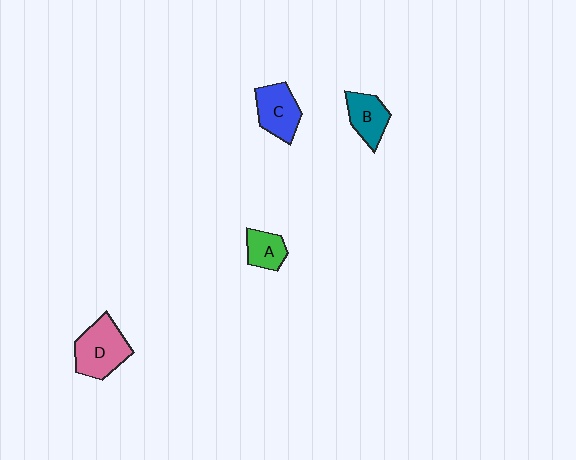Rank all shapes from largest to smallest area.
From largest to smallest: D (pink), C (blue), B (teal), A (green).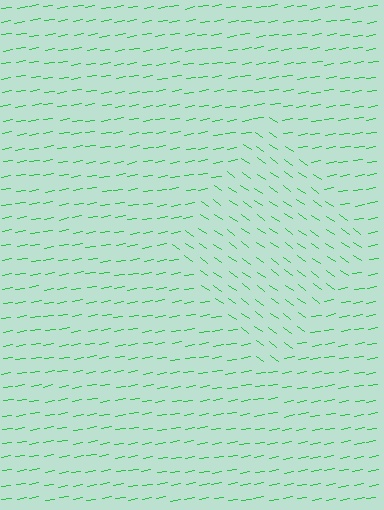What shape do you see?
I see a diamond.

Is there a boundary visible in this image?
Yes, there is a texture boundary formed by a change in line orientation.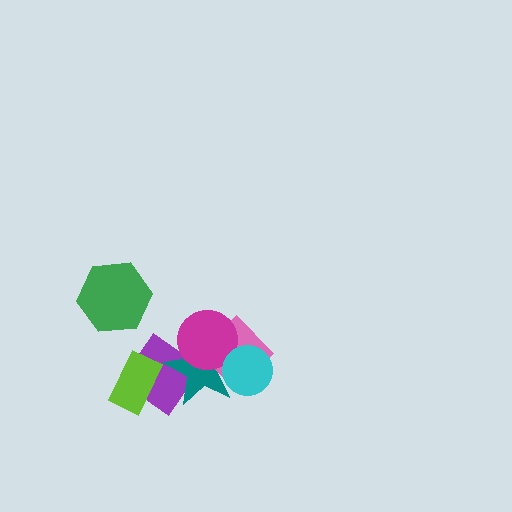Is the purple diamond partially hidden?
Yes, it is partially covered by another shape.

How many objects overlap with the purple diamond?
3 objects overlap with the purple diamond.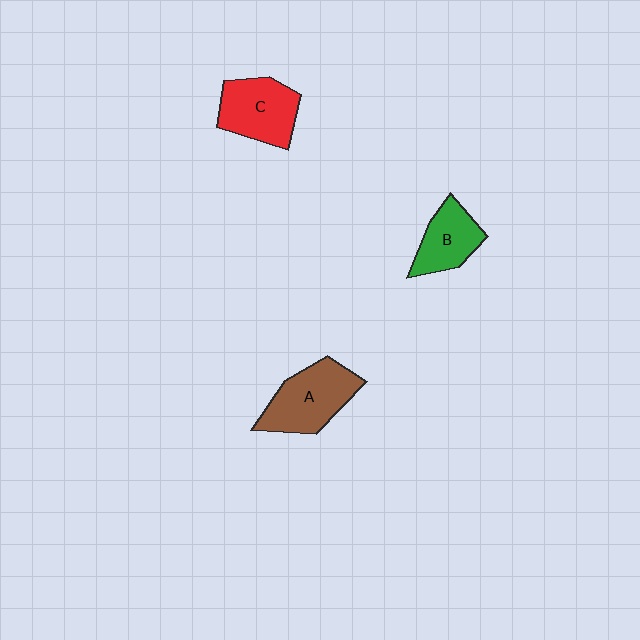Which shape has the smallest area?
Shape B (green).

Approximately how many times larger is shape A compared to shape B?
Approximately 1.4 times.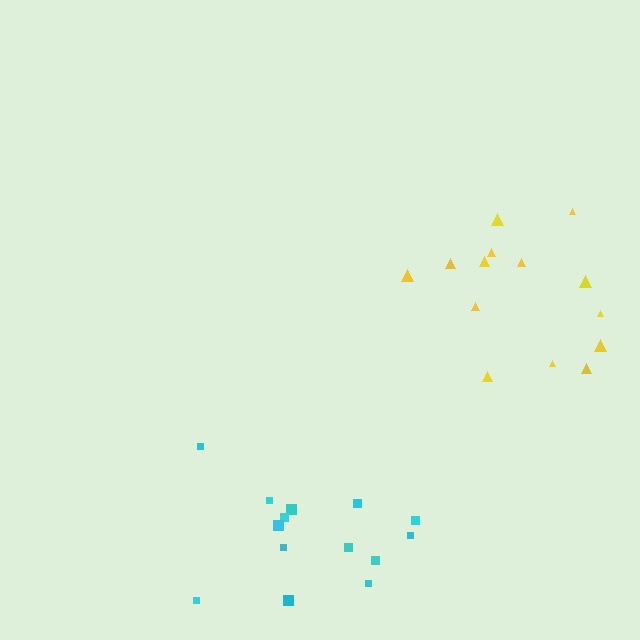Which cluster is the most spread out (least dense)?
Cyan.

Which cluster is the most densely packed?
Yellow.